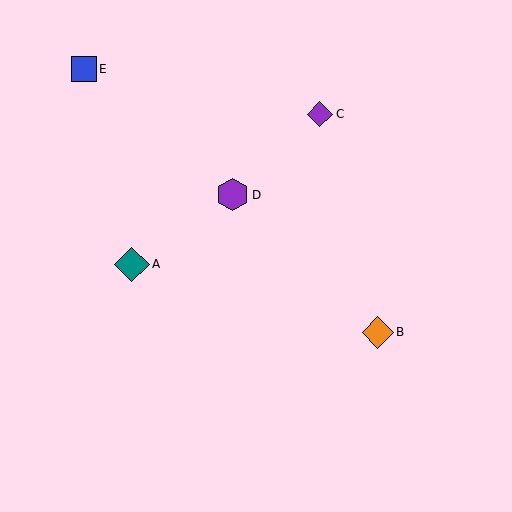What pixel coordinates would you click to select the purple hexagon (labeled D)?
Click at (233, 195) to select the purple hexagon D.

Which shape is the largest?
The teal diamond (labeled A) is the largest.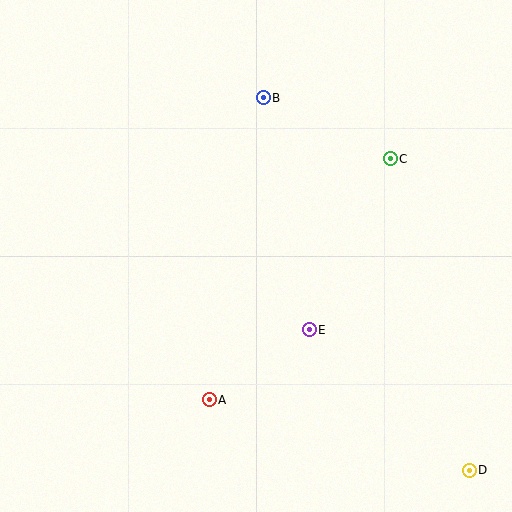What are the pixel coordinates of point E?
Point E is at (309, 330).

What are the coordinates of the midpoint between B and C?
The midpoint between B and C is at (327, 128).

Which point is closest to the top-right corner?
Point C is closest to the top-right corner.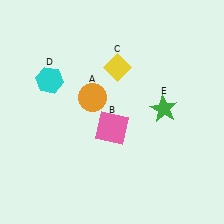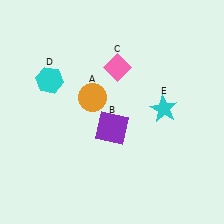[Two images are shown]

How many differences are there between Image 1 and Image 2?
There are 3 differences between the two images.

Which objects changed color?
B changed from pink to purple. C changed from yellow to pink. E changed from green to cyan.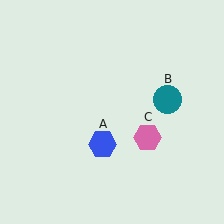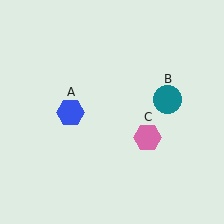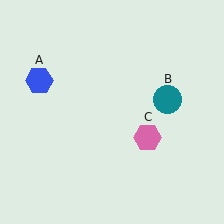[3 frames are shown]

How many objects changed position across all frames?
1 object changed position: blue hexagon (object A).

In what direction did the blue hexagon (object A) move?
The blue hexagon (object A) moved up and to the left.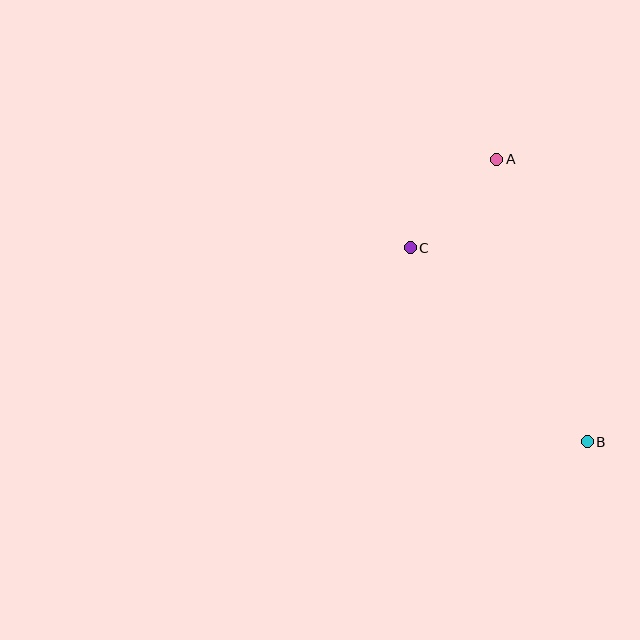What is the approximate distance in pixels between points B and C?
The distance between B and C is approximately 263 pixels.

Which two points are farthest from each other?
Points A and B are farthest from each other.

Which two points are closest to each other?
Points A and C are closest to each other.